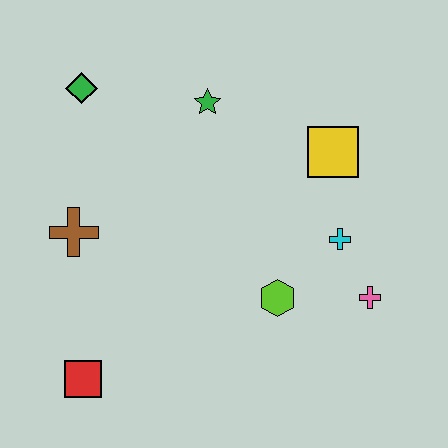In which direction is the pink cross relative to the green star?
The pink cross is below the green star.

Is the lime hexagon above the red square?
Yes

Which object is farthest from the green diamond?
The pink cross is farthest from the green diamond.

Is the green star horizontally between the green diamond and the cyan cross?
Yes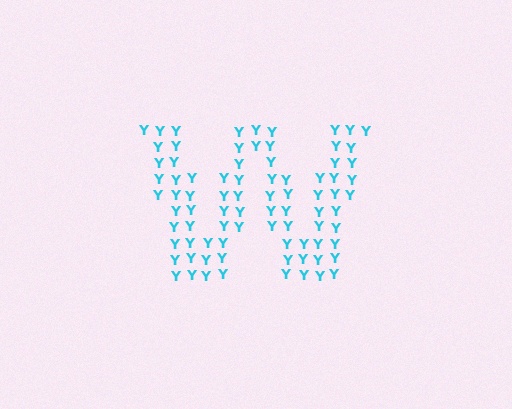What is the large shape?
The large shape is the letter W.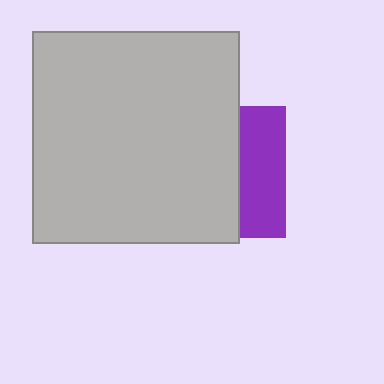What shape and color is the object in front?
The object in front is a light gray rectangle.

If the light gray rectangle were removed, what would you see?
You would see the complete purple square.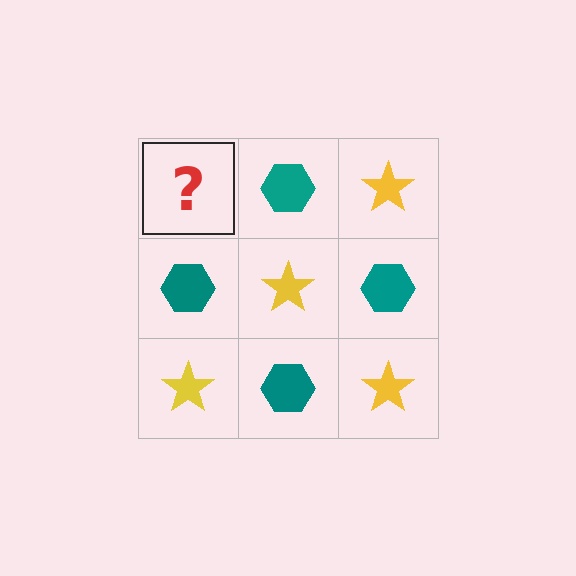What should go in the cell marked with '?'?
The missing cell should contain a yellow star.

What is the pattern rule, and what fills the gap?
The rule is that it alternates yellow star and teal hexagon in a checkerboard pattern. The gap should be filled with a yellow star.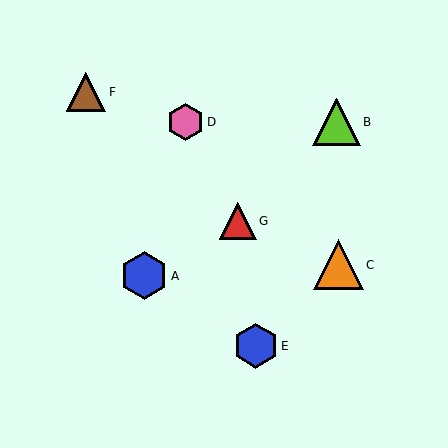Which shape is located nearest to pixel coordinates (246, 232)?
The red triangle (labeled G) at (238, 221) is nearest to that location.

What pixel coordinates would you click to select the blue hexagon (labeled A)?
Click at (144, 276) to select the blue hexagon A.